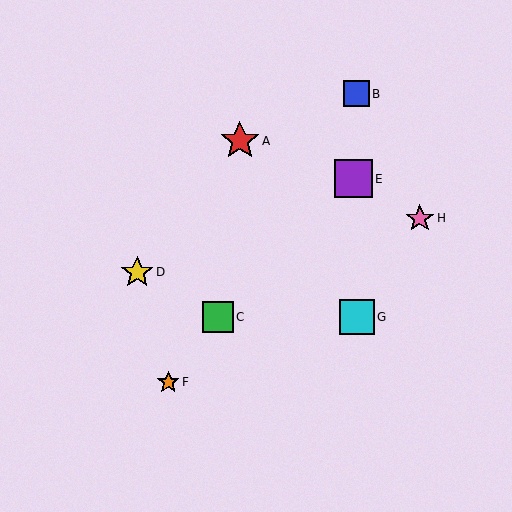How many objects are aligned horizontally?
2 objects (C, G) are aligned horizontally.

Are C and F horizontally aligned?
No, C is at y≈317 and F is at y≈382.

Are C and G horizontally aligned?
Yes, both are at y≈317.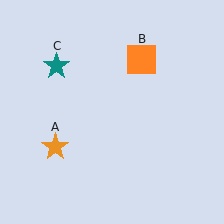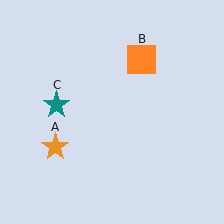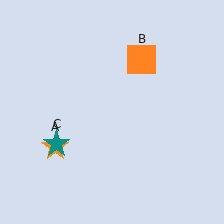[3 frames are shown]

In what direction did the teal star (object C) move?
The teal star (object C) moved down.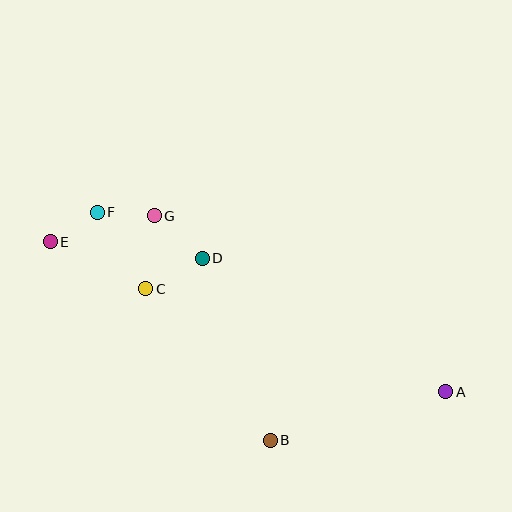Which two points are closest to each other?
Points E and F are closest to each other.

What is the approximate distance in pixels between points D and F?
The distance between D and F is approximately 115 pixels.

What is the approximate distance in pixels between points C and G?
The distance between C and G is approximately 73 pixels.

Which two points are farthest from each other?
Points A and E are farthest from each other.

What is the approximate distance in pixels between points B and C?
The distance between B and C is approximately 196 pixels.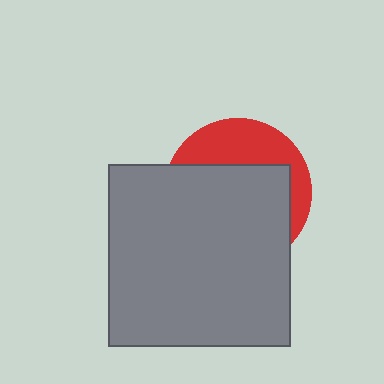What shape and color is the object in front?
The object in front is a gray square.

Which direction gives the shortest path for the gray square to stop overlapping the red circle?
Moving down gives the shortest separation.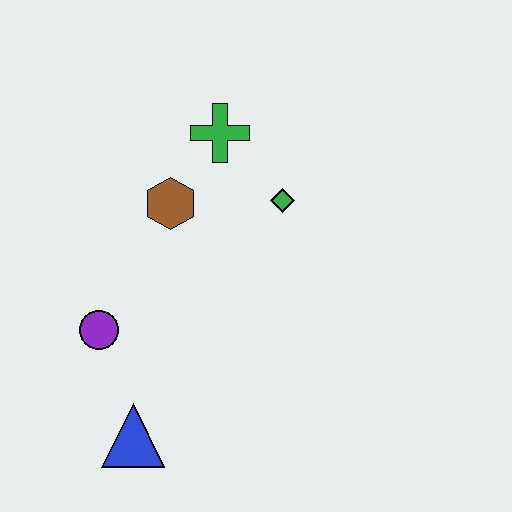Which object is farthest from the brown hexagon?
The blue triangle is farthest from the brown hexagon.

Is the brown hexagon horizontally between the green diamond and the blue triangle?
Yes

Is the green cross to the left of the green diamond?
Yes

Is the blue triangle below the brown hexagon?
Yes